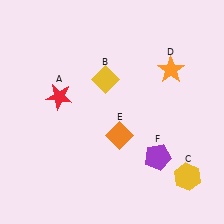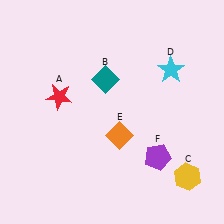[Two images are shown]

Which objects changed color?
B changed from yellow to teal. D changed from orange to cyan.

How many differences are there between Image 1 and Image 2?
There are 2 differences between the two images.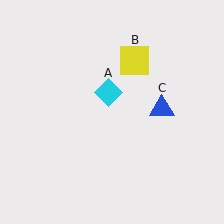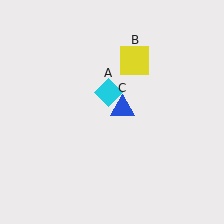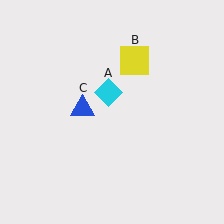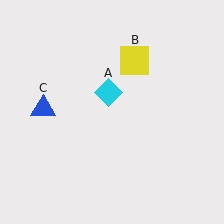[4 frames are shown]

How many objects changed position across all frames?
1 object changed position: blue triangle (object C).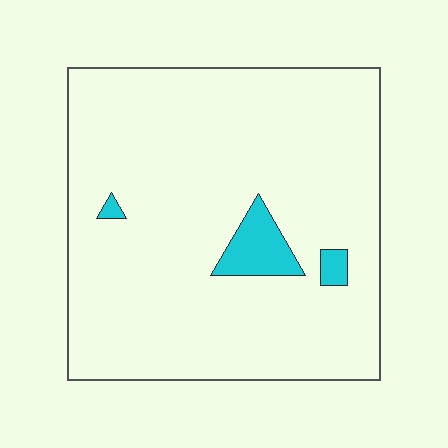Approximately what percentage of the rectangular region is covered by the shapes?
Approximately 5%.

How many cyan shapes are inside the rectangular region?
3.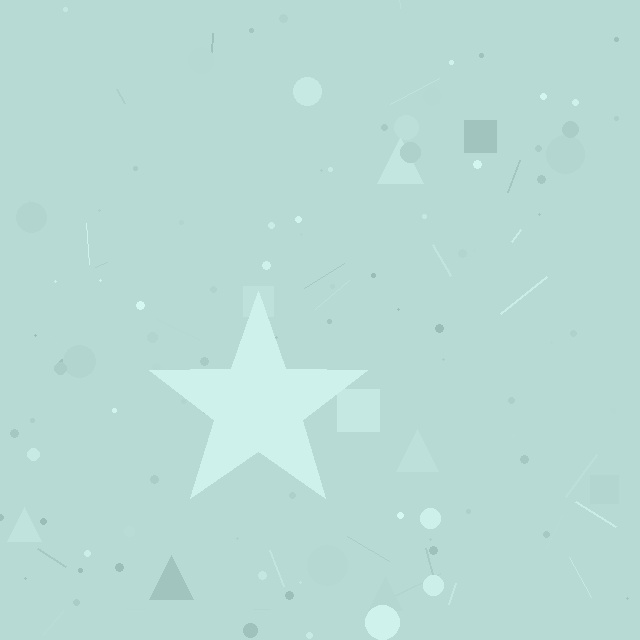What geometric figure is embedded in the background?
A star is embedded in the background.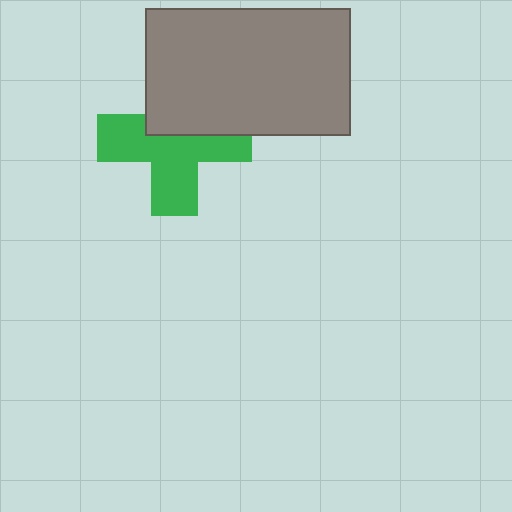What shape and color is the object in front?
The object in front is a gray rectangle.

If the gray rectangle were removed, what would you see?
You would see the complete green cross.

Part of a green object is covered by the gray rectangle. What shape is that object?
It is a cross.